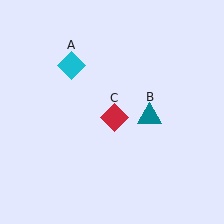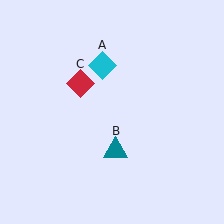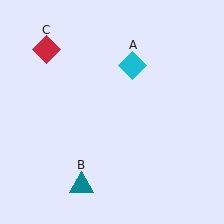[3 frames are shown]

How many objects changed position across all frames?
3 objects changed position: cyan diamond (object A), teal triangle (object B), red diamond (object C).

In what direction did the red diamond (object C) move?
The red diamond (object C) moved up and to the left.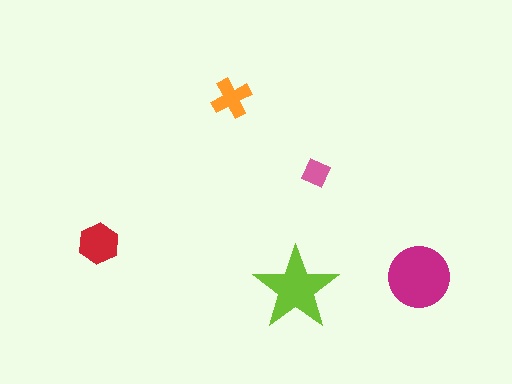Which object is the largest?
The magenta circle.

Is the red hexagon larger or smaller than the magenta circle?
Smaller.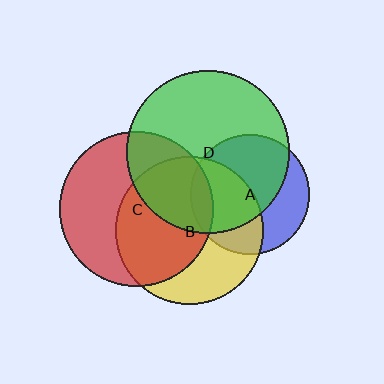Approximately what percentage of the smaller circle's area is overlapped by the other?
Approximately 30%.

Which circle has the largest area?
Circle D (green).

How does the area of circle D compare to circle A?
Approximately 1.8 times.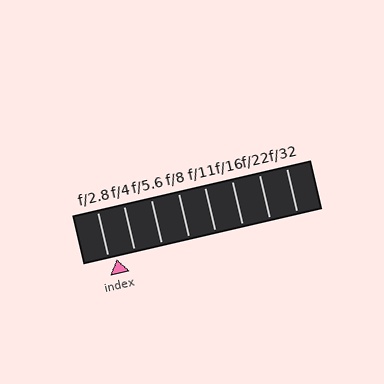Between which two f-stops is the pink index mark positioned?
The index mark is between f/2.8 and f/4.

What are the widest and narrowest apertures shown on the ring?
The widest aperture shown is f/2.8 and the narrowest is f/32.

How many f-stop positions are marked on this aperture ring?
There are 8 f-stop positions marked.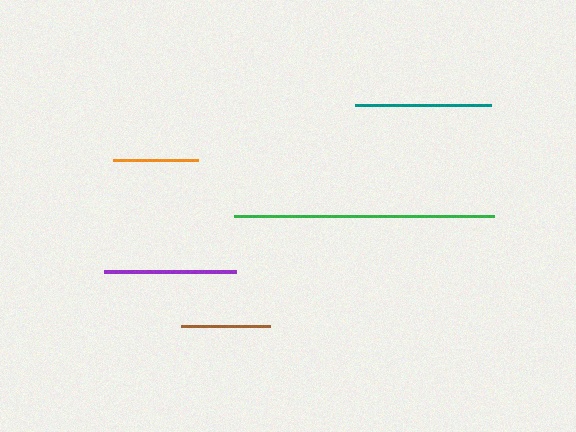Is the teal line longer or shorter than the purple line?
The teal line is longer than the purple line.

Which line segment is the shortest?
The orange line is the shortest at approximately 86 pixels.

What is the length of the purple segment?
The purple segment is approximately 131 pixels long.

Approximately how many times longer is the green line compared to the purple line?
The green line is approximately 2.0 times the length of the purple line.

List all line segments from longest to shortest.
From longest to shortest: green, teal, purple, brown, orange.